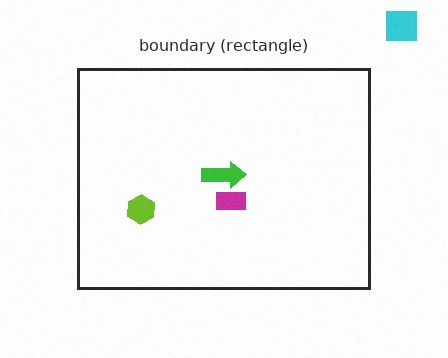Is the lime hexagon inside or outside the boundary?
Inside.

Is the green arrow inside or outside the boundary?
Inside.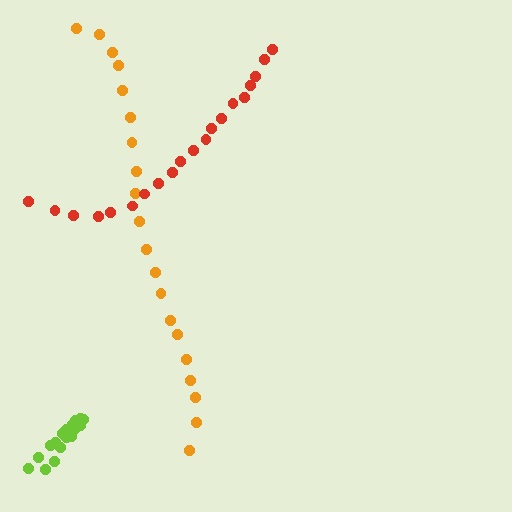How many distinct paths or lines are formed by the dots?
There are 3 distinct paths.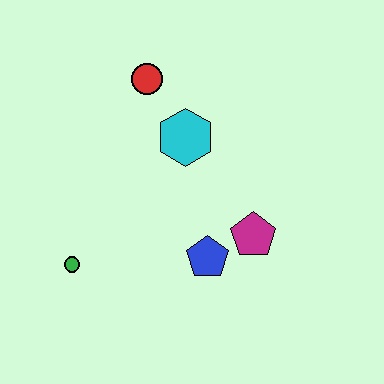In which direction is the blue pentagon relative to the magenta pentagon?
The blue pentagon is to the left of the magenta pentagon.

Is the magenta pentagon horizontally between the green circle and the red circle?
No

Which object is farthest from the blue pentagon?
The red circle is farthest from the blue pentagon.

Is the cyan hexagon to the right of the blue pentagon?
No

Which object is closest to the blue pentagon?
The magenta pentagon is closest to the blue pentagon.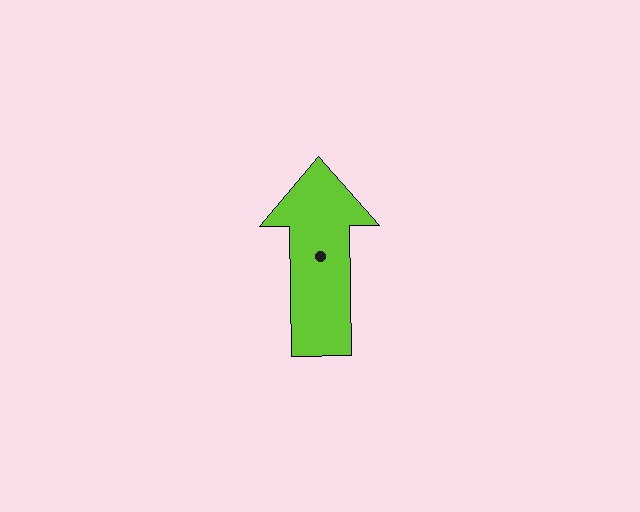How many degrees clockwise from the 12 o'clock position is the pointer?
Approximately 359 degrees.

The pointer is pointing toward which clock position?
Roughly 12 o'clock.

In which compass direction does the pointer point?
North.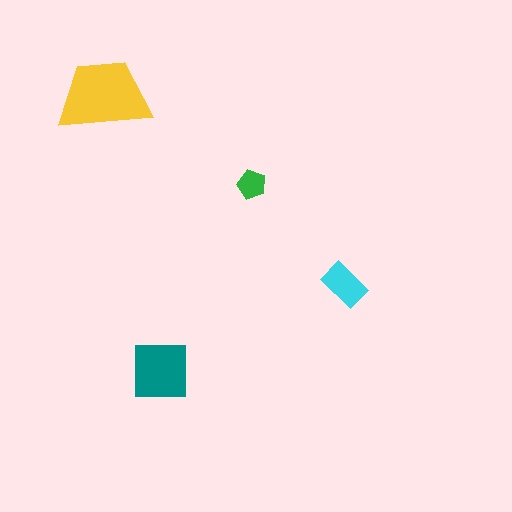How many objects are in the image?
There are 4 objects in the image.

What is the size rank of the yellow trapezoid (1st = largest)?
1st.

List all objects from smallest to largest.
The green pentagon, the cyan rectangle, the teal square, the yellow trapezoid.